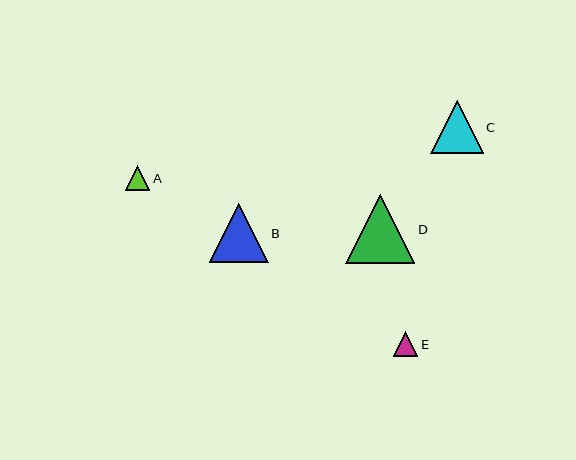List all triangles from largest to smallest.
From largest to smallest: D, B, C, A, E.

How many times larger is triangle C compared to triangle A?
Triangle C is approximately 2.1 times the size of triangle A.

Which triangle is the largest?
Triangle D is the largest with a size of approximately 70 pixels.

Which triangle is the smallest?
Triangle E is the smallest with a size of approximately 25 pixels.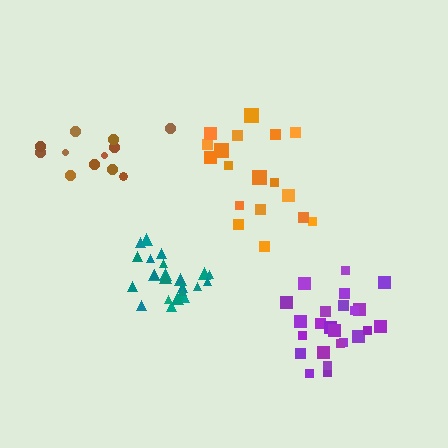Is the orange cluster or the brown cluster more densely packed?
Orange.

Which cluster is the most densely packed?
Teal.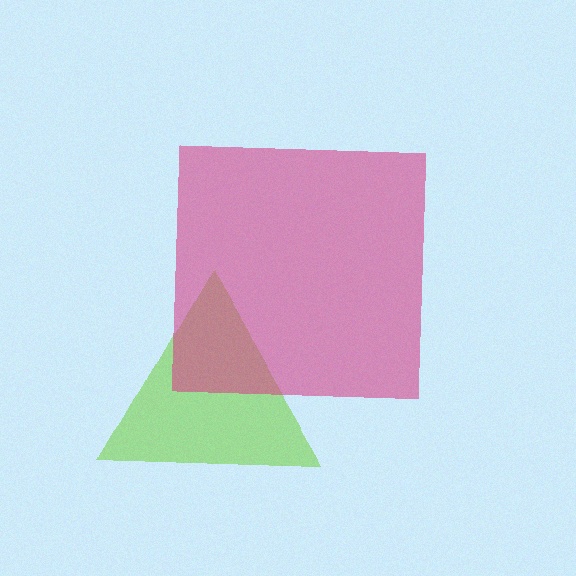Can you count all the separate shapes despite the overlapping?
Yes, there are 2 separate shapes.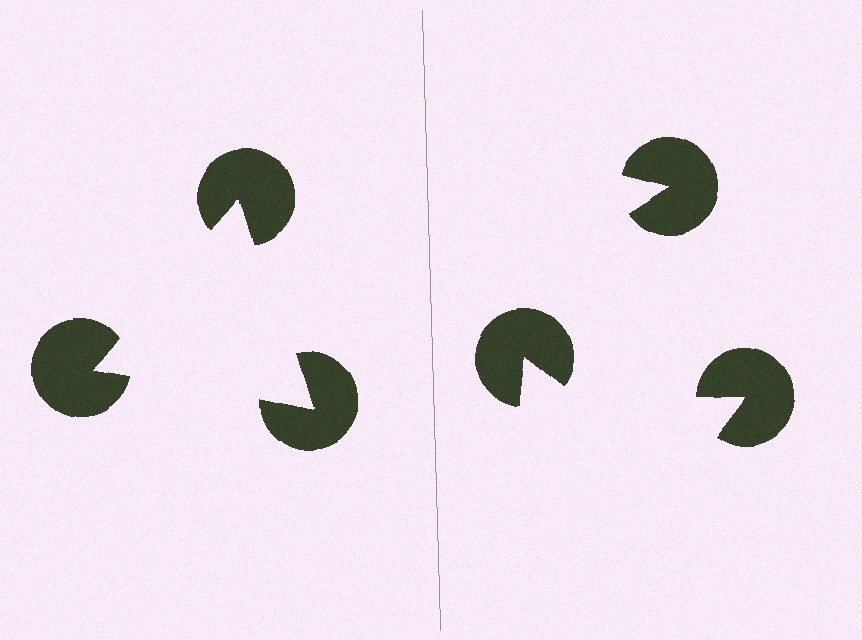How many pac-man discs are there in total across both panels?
6 — 3 on each side.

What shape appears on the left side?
An illusory triangle.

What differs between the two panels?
The pac-man discs are positioned identically on both sides; only the wedge orientations differ. On the left they align to a triangle; on the right they are misaligned.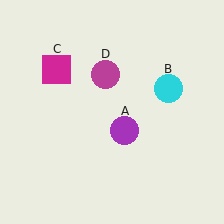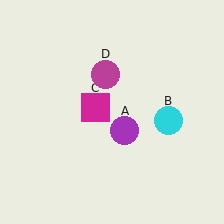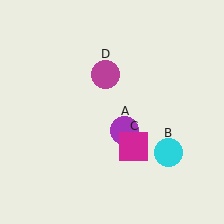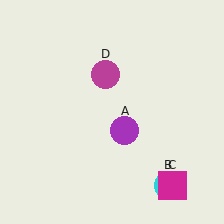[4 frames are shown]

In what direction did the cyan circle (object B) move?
The cyan circle (object B) moved down.